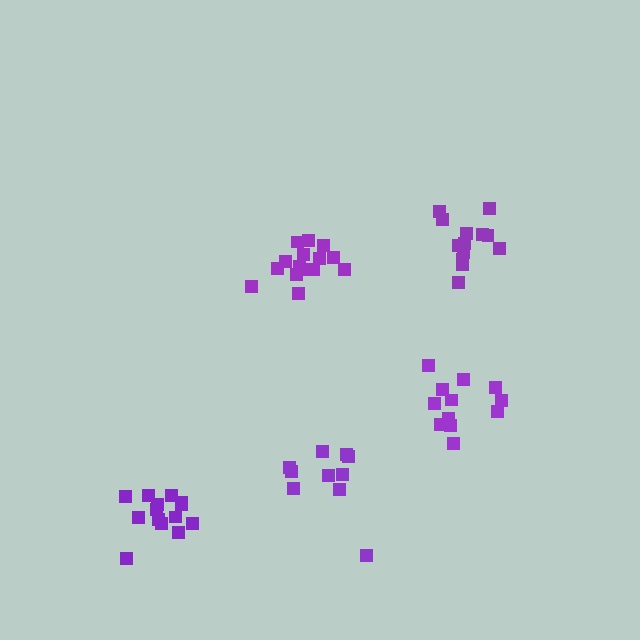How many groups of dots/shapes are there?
There are 5 groups.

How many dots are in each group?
Group 1: 12 dots, Group 2: 14 dots, Group 3: 13 dots, Group 4: 15 dots, Group 5: 10 dots (64 total).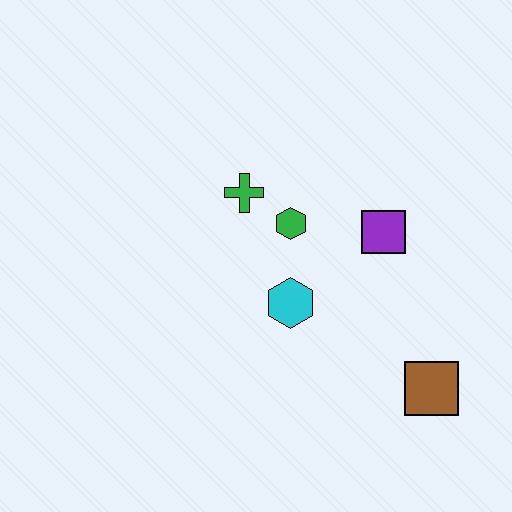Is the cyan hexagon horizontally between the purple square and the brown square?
No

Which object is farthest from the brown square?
The green cross is farthest from the brown square.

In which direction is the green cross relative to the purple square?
The green cross is to the left of the purple square.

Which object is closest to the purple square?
The green hexagon is closest to the purple square.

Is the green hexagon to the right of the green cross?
Yes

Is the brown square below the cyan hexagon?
Yes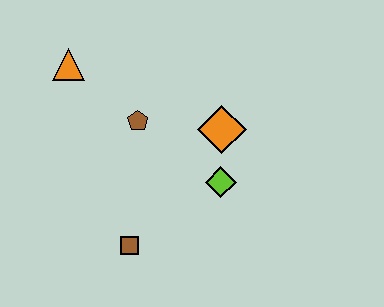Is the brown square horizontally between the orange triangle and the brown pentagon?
Yes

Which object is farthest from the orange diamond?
The orange triangle is farthest from the orange diamond.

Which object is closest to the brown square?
The lime diamond is closest to the brown square.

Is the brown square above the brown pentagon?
No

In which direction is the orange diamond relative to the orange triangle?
The orange diamond is to the right of the orange triangle.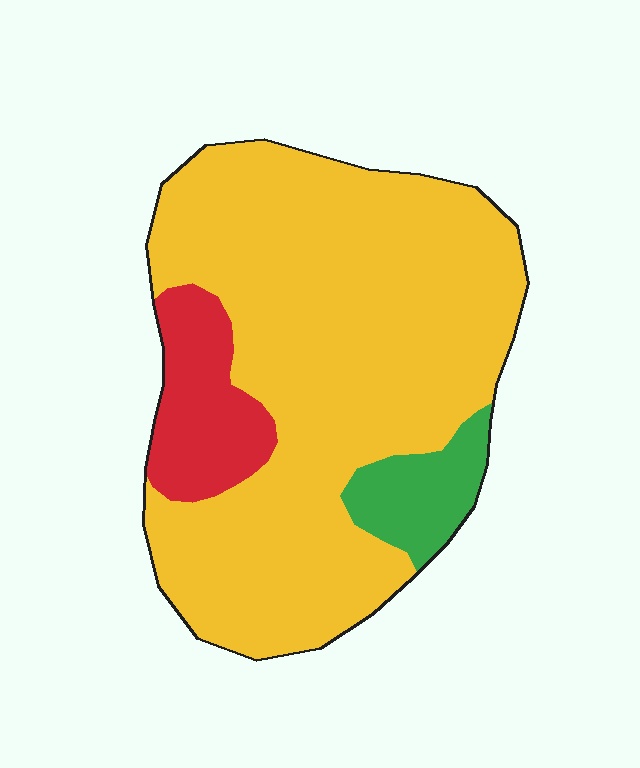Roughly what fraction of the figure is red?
Red takes up about one eighth (1/8) of the figure.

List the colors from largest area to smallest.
From largest to smallest: yellow, red, green.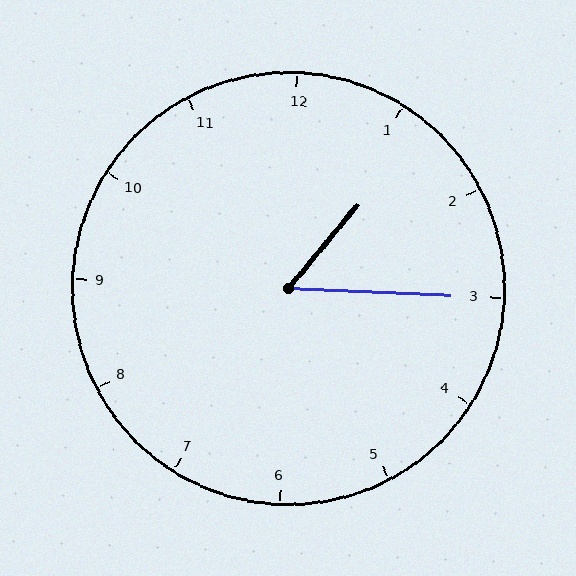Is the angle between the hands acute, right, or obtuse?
It is acute.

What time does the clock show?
1:15.